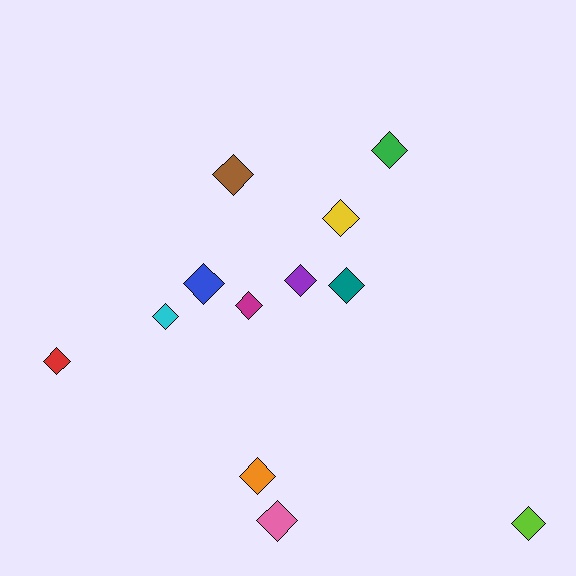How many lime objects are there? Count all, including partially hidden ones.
There is 1 lime object.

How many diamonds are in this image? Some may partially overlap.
There are 12 diamonds.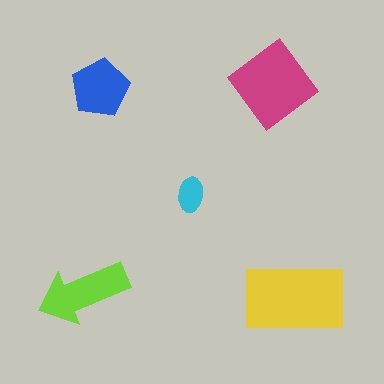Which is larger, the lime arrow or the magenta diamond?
The magenta diamond.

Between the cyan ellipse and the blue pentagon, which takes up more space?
The blue pentagon.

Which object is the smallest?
The cyan ellipse.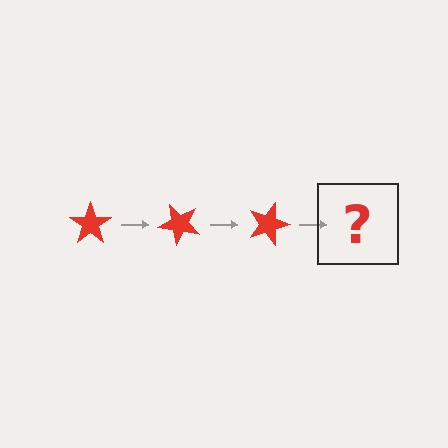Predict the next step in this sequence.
The next step is a red star rotated 135 degrees.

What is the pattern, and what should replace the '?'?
The pattern is that the star rotates 45 degrees each step. The '?' should be a red star rotated 135 degrees.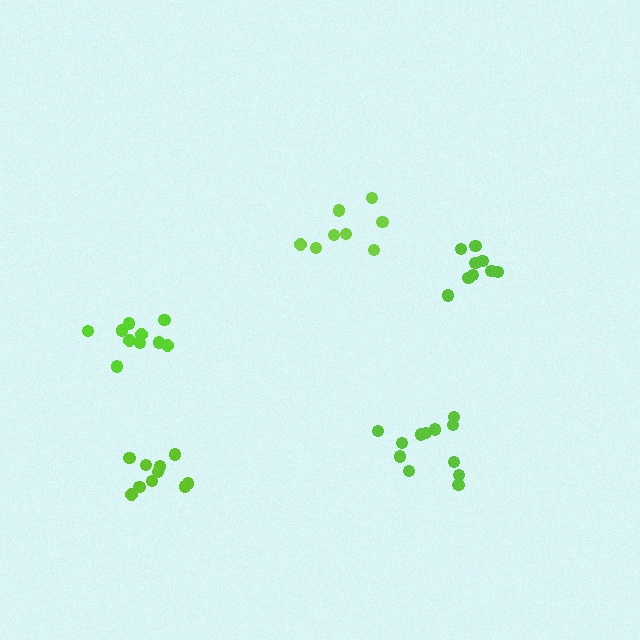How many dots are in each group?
Group 1: 8 dots, Group 2: 9 dots, Group 3: 10 dots, Group 4: 12 dots, Group 5: 10 dots (49 total).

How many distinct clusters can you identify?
There are 5 distinct clusters.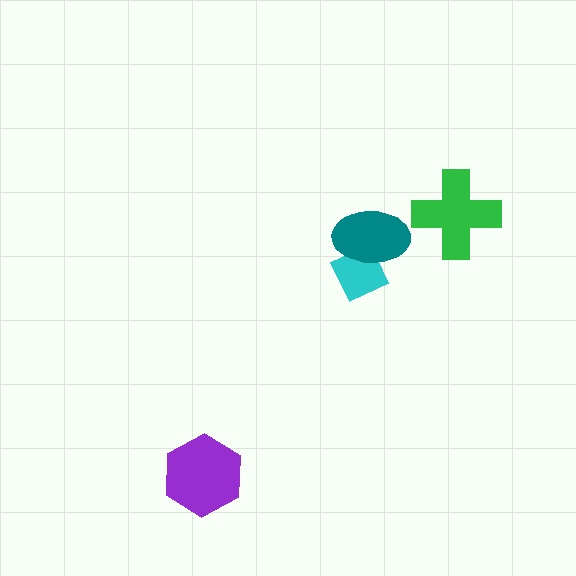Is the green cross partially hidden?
No, no other shape covers it.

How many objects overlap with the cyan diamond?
1 object overlaps with the cyan diamond.